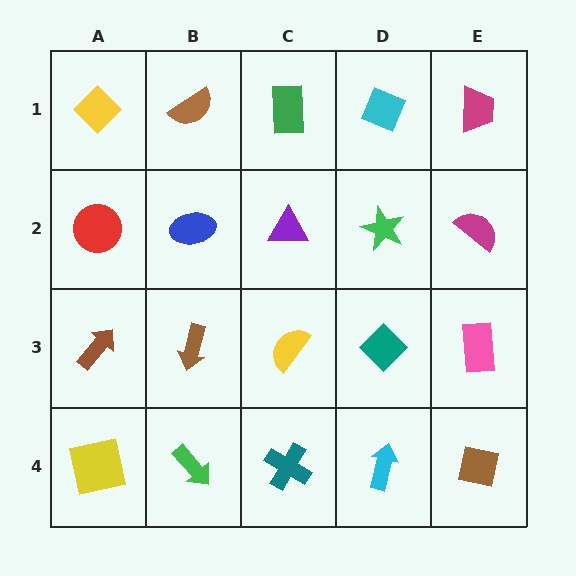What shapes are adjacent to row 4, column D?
A teal diamond (row 3, column D), a teal cross (row 4, column C), a brown square (row 4, column E).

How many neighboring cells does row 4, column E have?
2.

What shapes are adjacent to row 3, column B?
A blue ellipse (row 2, column B), a green arrow (row 4, column B), a brown arrow (row 3, column A), a yellow semicircle (row 3, column C).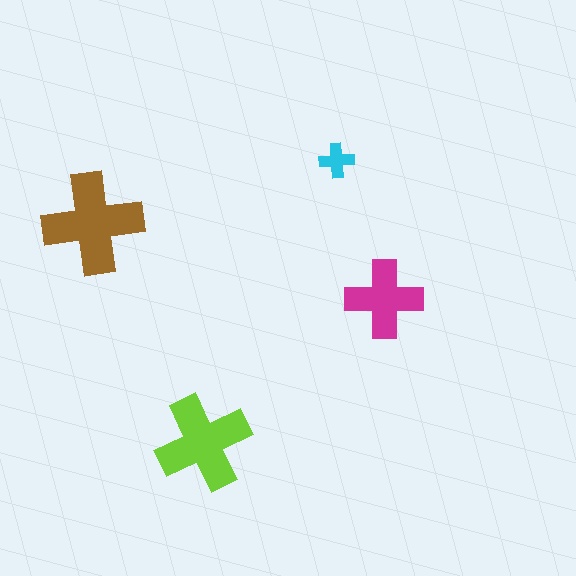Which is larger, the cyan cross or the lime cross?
The lime one.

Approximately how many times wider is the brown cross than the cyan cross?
About 3 times wider.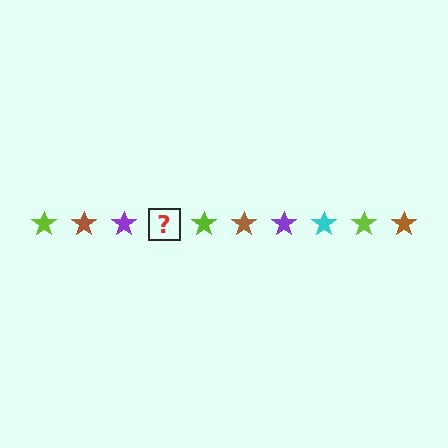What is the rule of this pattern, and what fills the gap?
The rule is that the pattern cycles through lime, brown, purple, cyan stars. The gap should be filled with a cyan star.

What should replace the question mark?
The question mark should be replaced with a cyan star.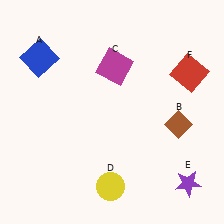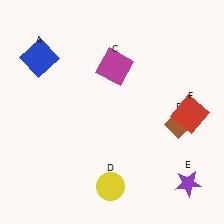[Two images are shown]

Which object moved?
The red square (F) moved down.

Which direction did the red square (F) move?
The red square (F) moved down.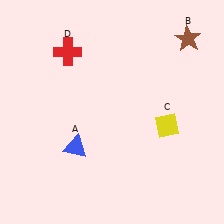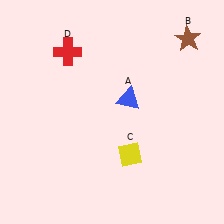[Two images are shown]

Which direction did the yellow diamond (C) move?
The yellow diamond (C) moved left.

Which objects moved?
The objects that moved are: the blue triangle (A), the yellow diamond (C).